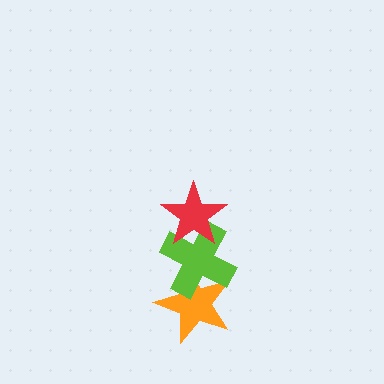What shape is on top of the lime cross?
The red star is on top of the lime cross.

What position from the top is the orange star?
The orange star is 3rd from the top.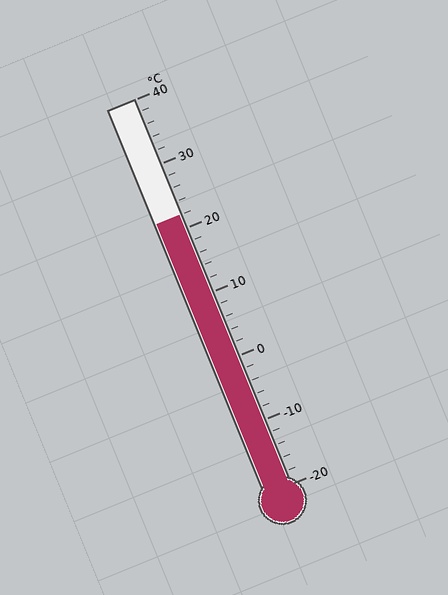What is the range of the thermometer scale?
The thermometer scale ranges from -20°C to 40°C.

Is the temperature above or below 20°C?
The temperature is above 20°C.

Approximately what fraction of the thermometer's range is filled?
The thermometer is filled to approximately 70% of its range.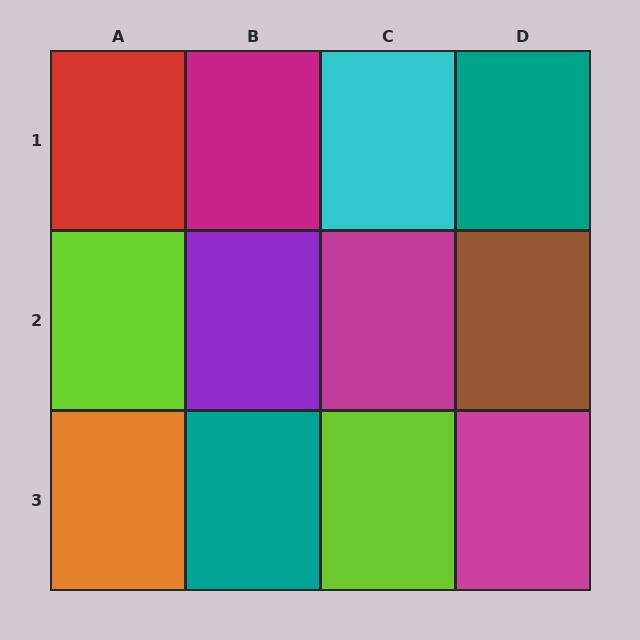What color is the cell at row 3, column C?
Lime.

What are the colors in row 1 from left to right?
Red, magenta, cyan, teal.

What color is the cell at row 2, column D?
Brown.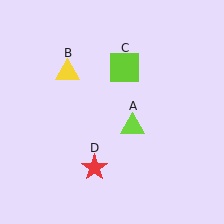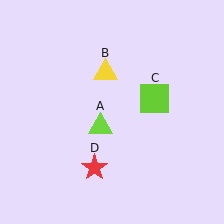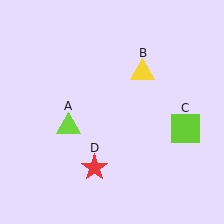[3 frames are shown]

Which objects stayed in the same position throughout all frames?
Red star (object D) remained stationary.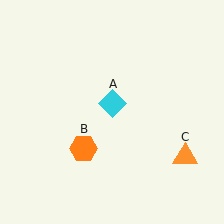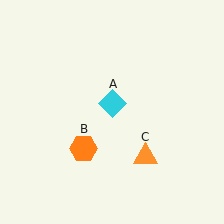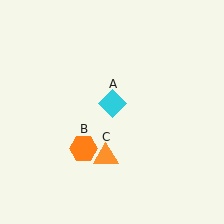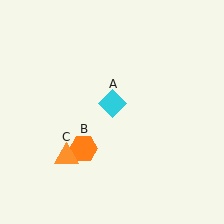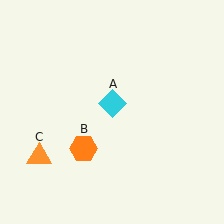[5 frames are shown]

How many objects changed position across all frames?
1 object changed position: orange triangle (object C).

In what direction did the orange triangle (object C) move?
The orange triangle (object C) moved left.